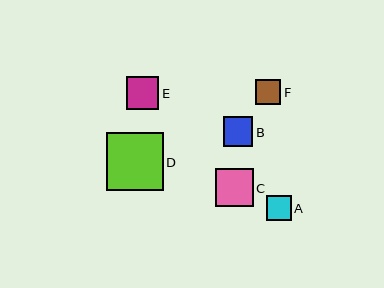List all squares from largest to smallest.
From largest to smallest: D, C, E, B, F, A.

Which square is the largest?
Square D is the largest with a size of approximately 57 pixels.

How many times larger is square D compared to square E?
Square D is approximately 1.8 times the size of square E.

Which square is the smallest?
Square A is the smallest with a size of approximately 25 pixels.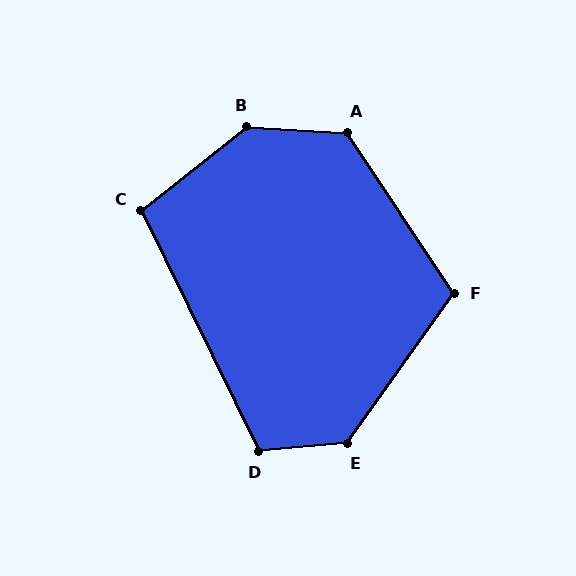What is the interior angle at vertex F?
Approximately 111 degrees (obtuse).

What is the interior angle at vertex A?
Approximately 127 degrees (obtuse).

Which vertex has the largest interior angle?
B, at approximately 138 degrees.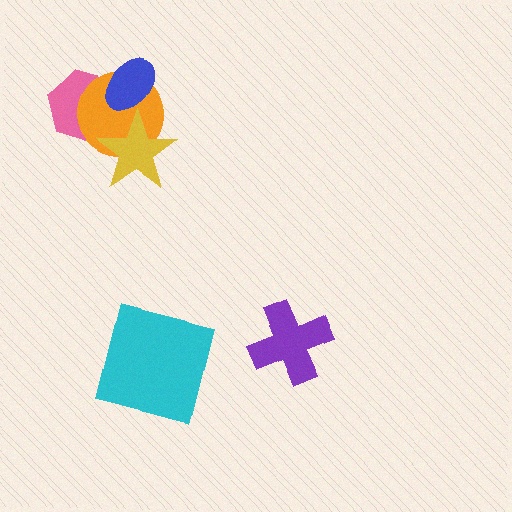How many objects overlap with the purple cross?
0 objects overlap with the purple cross.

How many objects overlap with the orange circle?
3 objects overlap with the orange circle.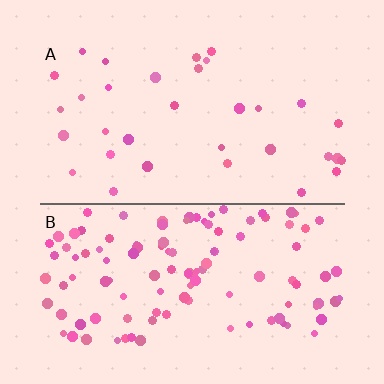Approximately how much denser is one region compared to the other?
Approximately 3.5× — region B over region A.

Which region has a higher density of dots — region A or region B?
B (the bottom).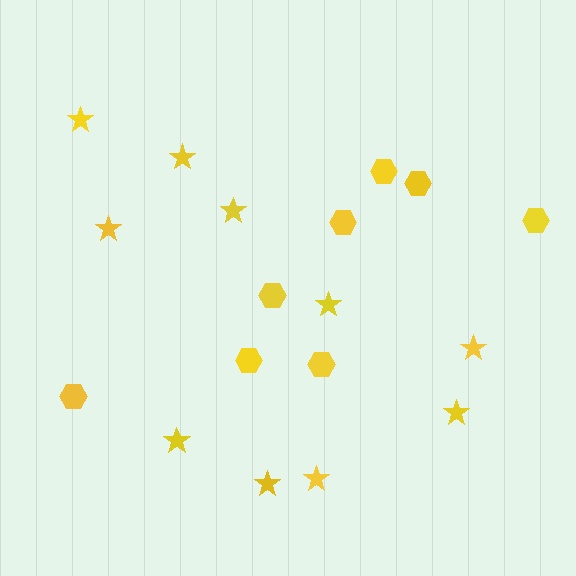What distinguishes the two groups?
There are 2 groups: one group of stars (10) and one group of hexagons (8).